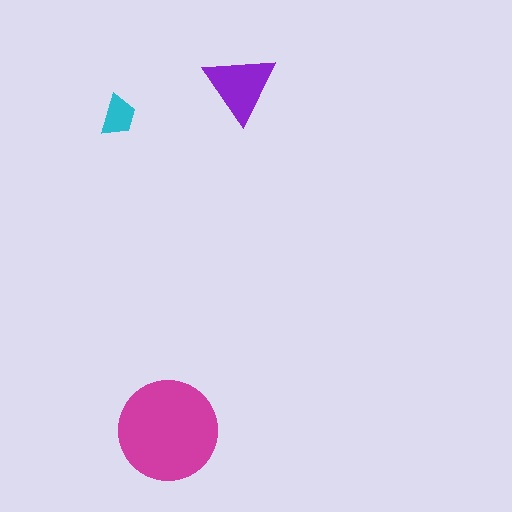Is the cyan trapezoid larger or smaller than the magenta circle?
Smaller.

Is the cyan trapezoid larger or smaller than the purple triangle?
Smaller.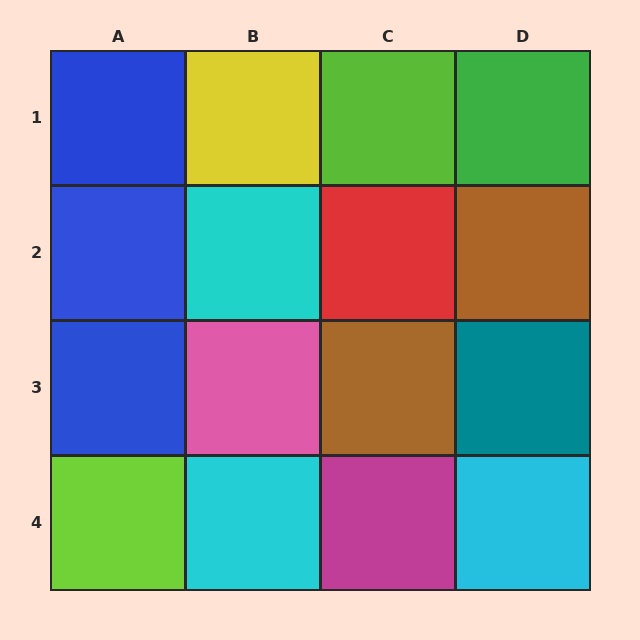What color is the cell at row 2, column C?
Red.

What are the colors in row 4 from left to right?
Lime, cyan, magenta, cyan.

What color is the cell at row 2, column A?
Blue.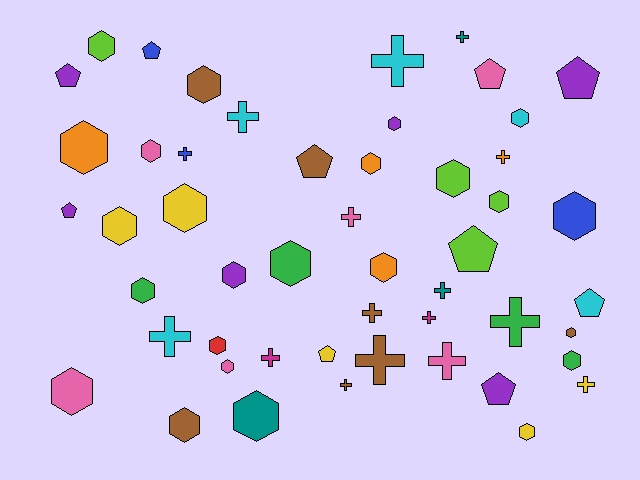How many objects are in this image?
There are 50 objects.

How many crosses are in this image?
There are 16 crosses.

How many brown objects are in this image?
There are 7 brown objects.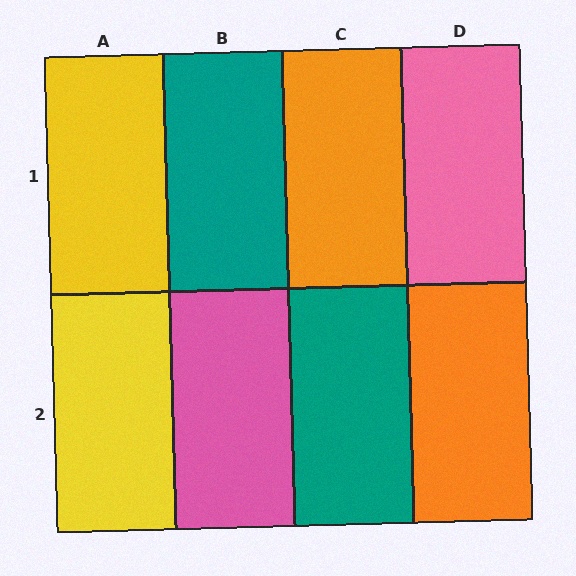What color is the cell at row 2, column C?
Teal.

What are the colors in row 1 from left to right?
Yellow, teal, orange, pink.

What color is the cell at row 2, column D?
Orange.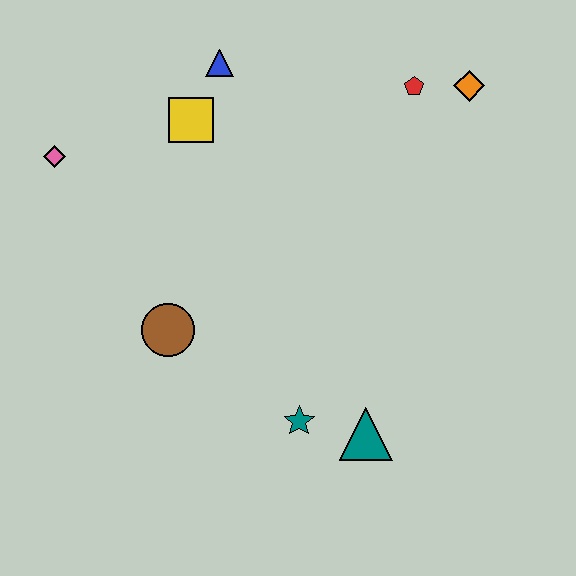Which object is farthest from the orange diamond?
The pink diamond is farthest from the orange diamond.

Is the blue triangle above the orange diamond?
Yes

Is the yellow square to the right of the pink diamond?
Yes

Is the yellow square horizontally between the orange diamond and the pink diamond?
Yes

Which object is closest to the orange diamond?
The red pentagon is closest to the orange diamond.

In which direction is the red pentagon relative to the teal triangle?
The red pentagon is above the teal triangle.